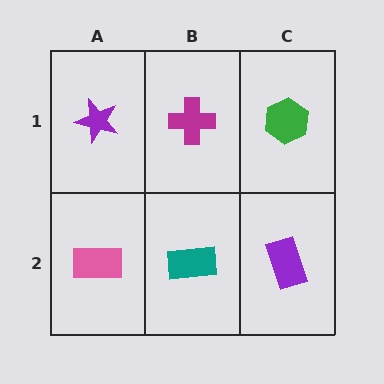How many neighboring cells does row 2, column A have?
2.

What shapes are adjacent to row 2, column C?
A green hexagon (row 1, column C), a teal rectangle (row 2, column B).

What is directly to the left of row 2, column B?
A pink rectangle.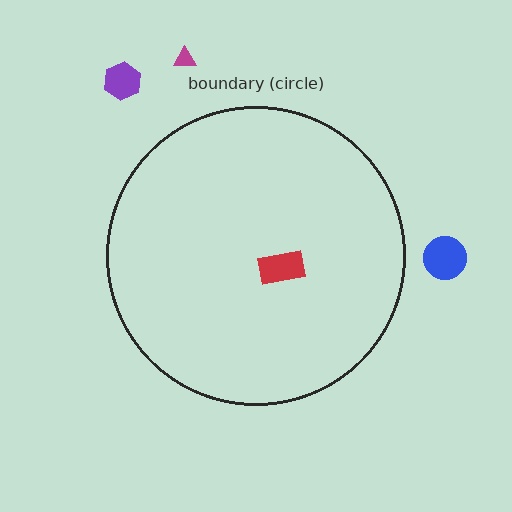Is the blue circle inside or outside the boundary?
Outside.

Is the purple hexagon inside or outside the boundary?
Outside.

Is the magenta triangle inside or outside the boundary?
Outside.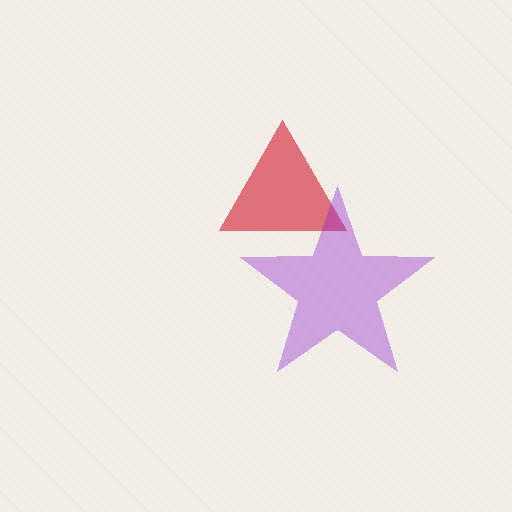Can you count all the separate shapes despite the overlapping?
Yes, there are 2 separate shapes.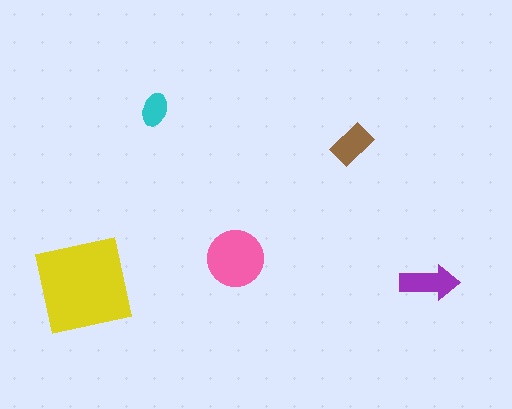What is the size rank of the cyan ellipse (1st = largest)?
5th.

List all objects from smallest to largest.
The cyan ellipse, the brown rectangle, the purple arrow, the pink circle, the yellow square.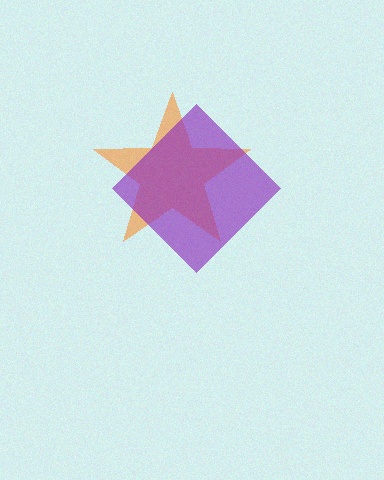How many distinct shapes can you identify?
There are 2 distinct shapes: an orange star, a purple diamond.